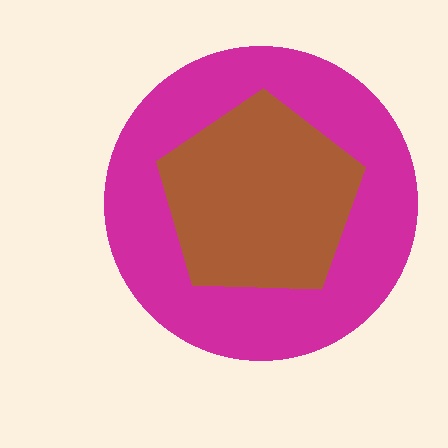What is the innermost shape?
The brown pentagon.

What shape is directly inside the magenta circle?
The brown pentagon.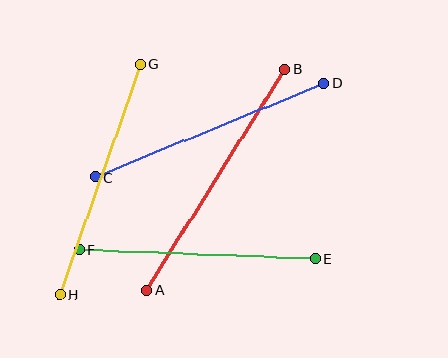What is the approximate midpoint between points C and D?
The midpoint is at approximately (210, 130) pixels.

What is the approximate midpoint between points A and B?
The midpoint is at approximately (216, 180) pixels.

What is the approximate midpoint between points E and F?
The midpoint is at approximately (197, 254) pixels.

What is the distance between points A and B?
The distance is approximately 261 pixels.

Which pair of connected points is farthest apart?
Points A and B are farthest apart.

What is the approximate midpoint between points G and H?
The midpoint is at approximately (100, 179) pixels.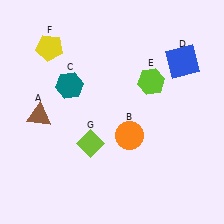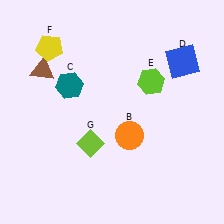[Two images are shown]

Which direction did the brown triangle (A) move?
The brown triangle (A) moved up.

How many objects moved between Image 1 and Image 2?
1 object moved between the two images.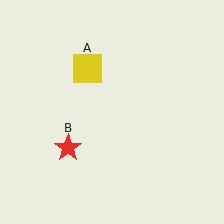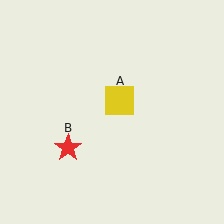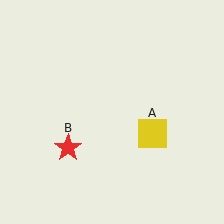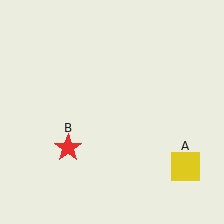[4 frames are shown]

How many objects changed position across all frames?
1 object changed position: yellow square (object A).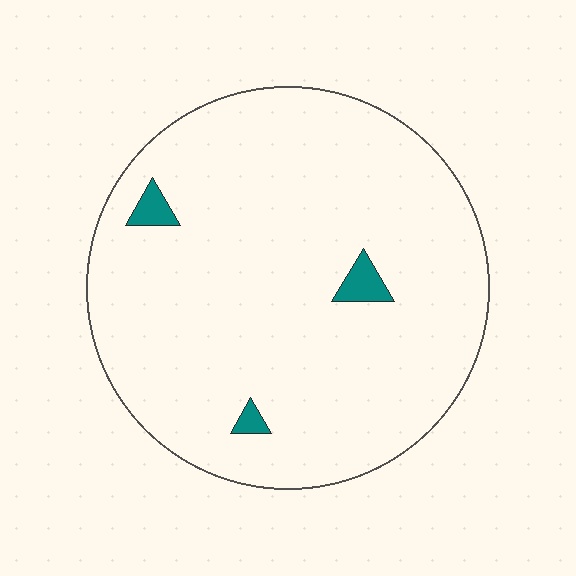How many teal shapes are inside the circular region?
3.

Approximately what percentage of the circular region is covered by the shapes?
Approximately 5%.